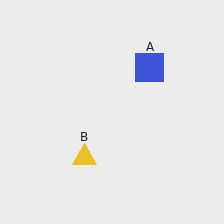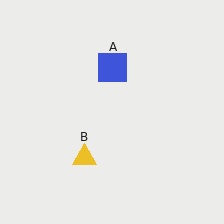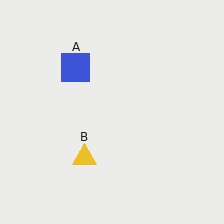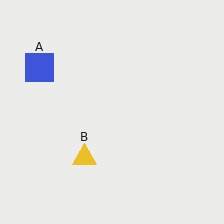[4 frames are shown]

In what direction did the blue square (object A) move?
The blue square (object A) moved left.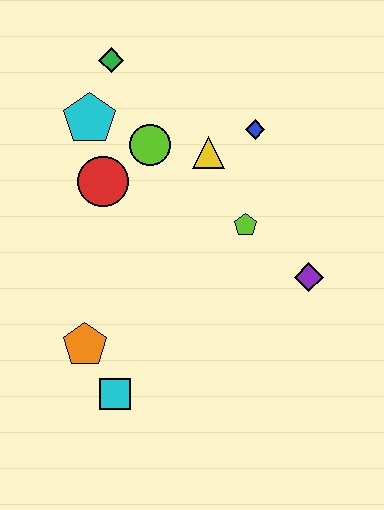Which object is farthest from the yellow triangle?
The cyan square is farthest from the yellow triangle.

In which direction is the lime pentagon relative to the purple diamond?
The lime pentagon is to the left of the purple diamond.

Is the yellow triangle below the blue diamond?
Yes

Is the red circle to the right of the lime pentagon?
No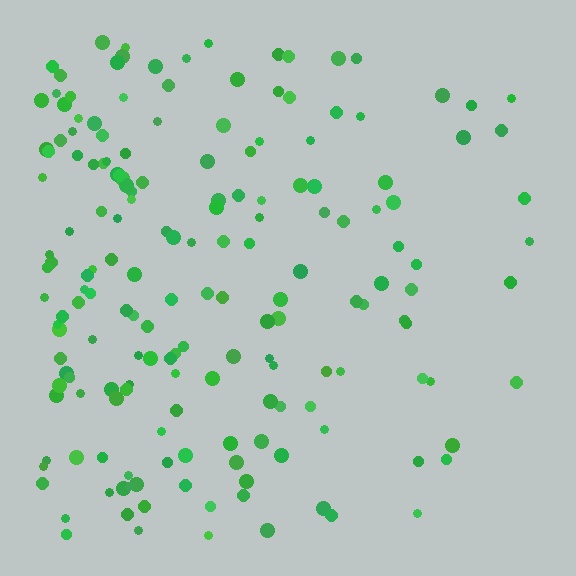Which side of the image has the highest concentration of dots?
The left.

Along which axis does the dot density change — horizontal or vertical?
Horizontal.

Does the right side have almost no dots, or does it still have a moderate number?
Still a moderate number, just noticeably fewer than the left.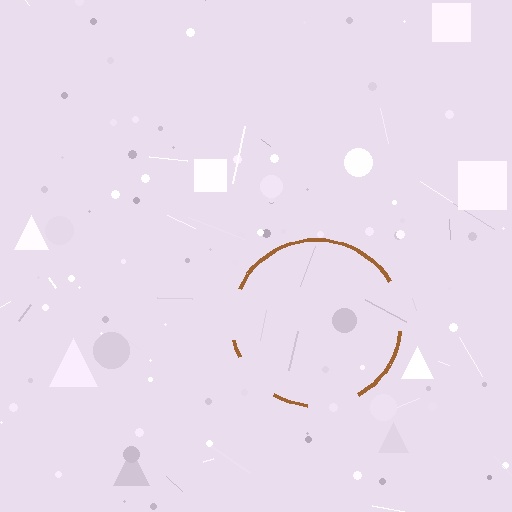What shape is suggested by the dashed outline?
The dashed outline suggests a circle.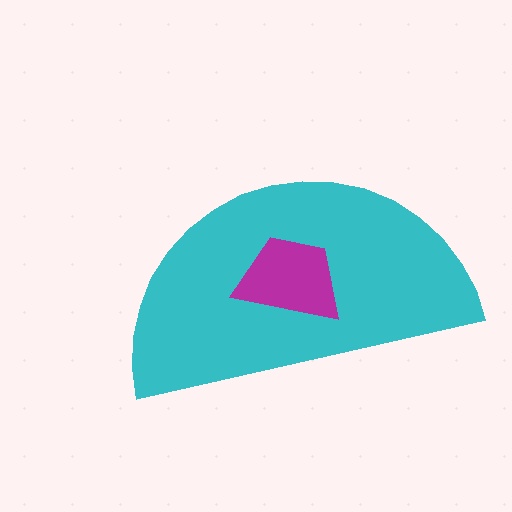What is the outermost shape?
The cyan semicircle.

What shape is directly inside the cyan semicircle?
The magenta trapezoid.